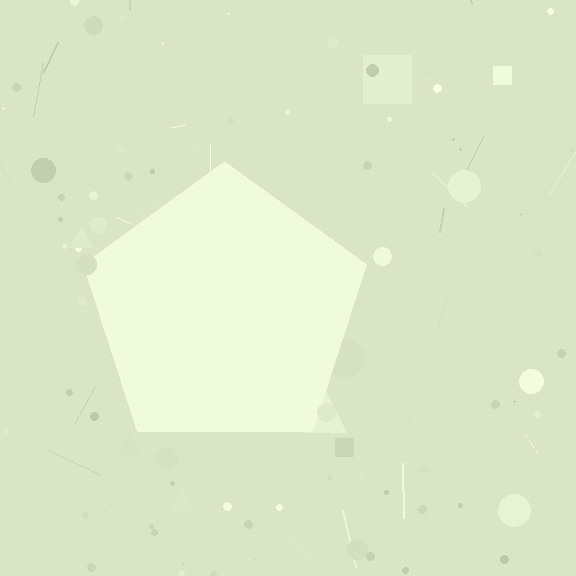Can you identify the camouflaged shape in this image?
The camouflaged shape is a pentagon.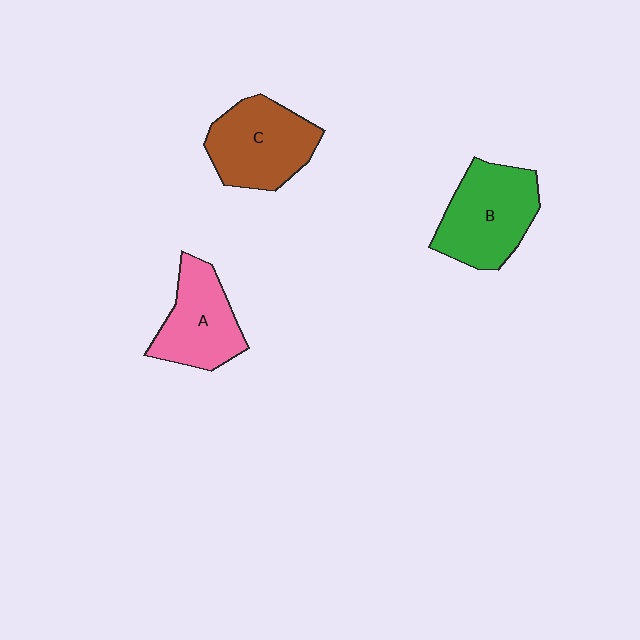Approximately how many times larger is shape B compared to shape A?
Approximately 1.2 times.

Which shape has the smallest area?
Shape A (pink).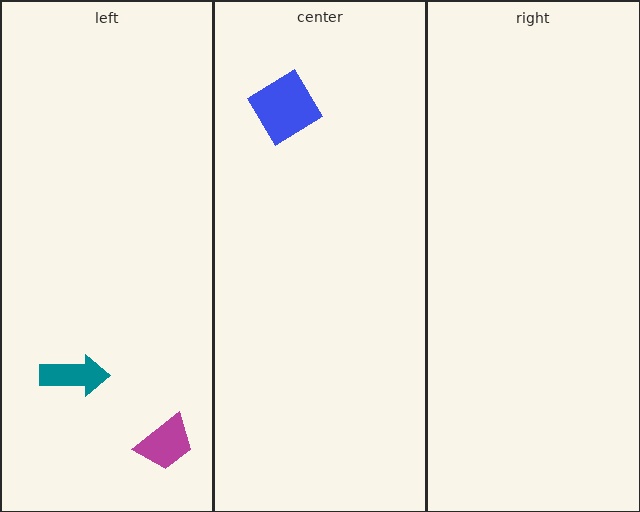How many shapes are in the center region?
1.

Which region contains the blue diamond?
The center region.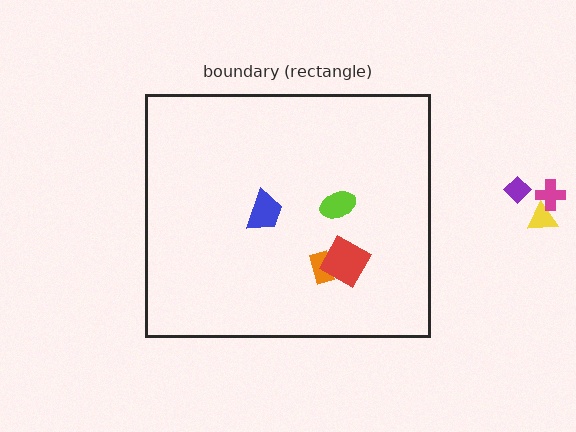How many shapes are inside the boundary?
4 inside, 3 outside.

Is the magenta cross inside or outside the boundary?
Outside.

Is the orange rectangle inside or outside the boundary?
Inside.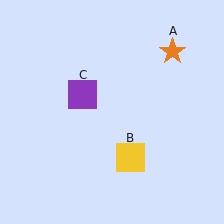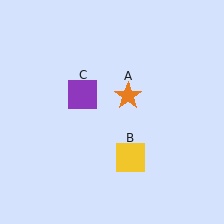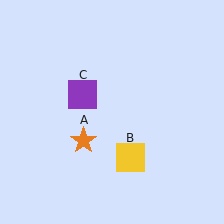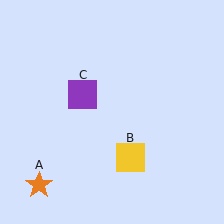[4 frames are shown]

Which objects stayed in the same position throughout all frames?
Yellow square (object B) and purple square (object C) remained stationary.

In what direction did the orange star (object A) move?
The orange star (object A) moved down and to the left.